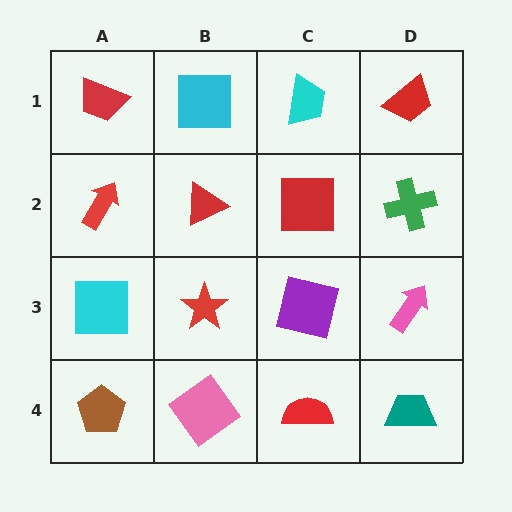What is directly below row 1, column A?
A red arrow.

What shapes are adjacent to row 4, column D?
A pink arrow (row 3, column D), a red semicircle (row 4, column C).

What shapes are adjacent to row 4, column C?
A purple square (row 3, column C), a pink diamond (row 4, column B), a teal trapezoid (row 4, column D).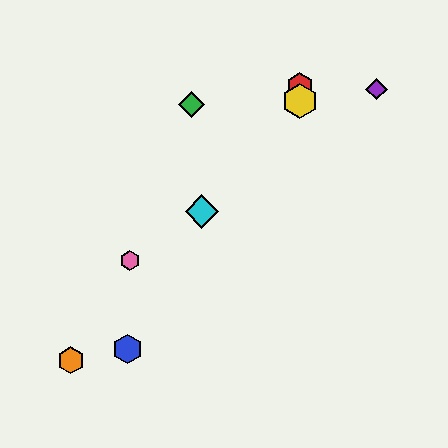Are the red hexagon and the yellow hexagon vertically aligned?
Yes, both are at x≈300.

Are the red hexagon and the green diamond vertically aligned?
No, the red hexagon is at x≈300 and the green diamond is at x≈192.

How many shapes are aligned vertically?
2 shapes (the red hexagon, the yellow hexagon) are aligned vertically.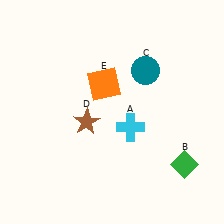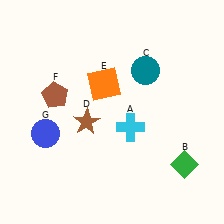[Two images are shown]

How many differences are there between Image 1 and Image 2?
There are 2 differences between the two images.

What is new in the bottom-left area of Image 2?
A blue circle (G) was added in the bottom-left area of Image 2.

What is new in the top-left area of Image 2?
A brown pentagon (F) was added in the top-left area of Image 2.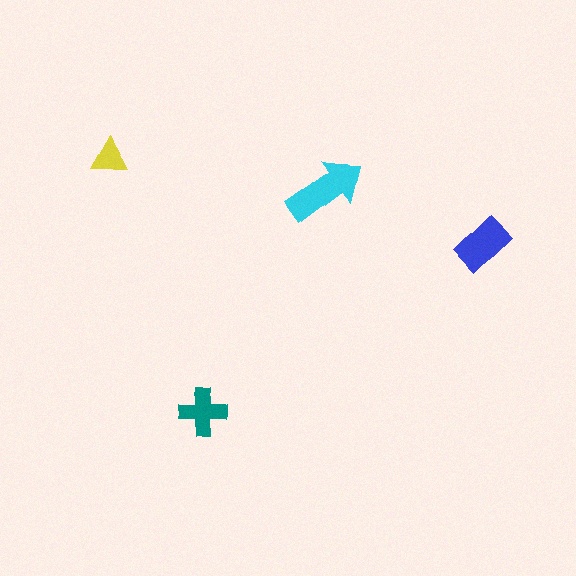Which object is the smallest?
The yellow triangle.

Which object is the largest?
The cyan arrow.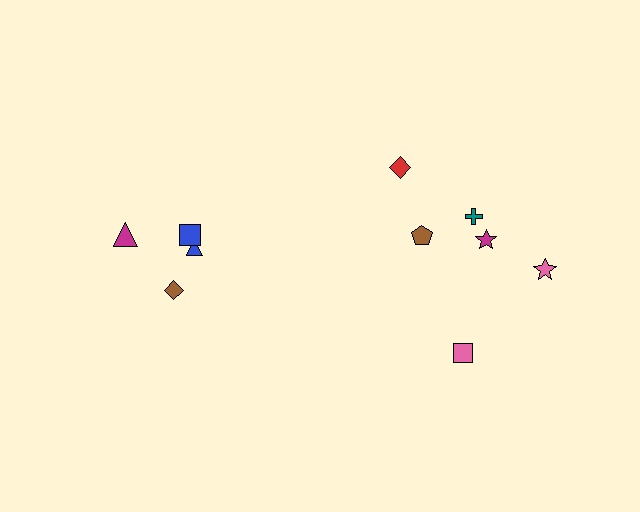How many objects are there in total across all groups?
There are 10 objects.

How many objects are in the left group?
There are 4 objects.